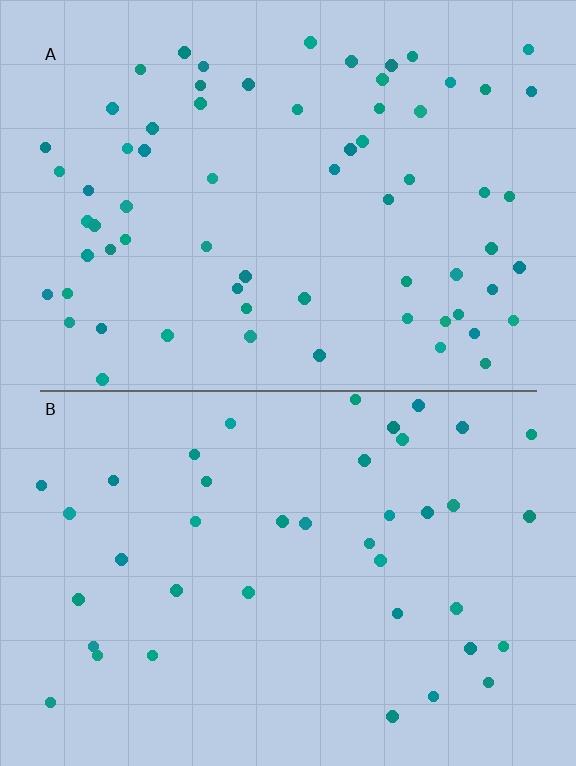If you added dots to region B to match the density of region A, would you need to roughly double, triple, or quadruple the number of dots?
Approximately double.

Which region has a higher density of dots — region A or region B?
A (the top).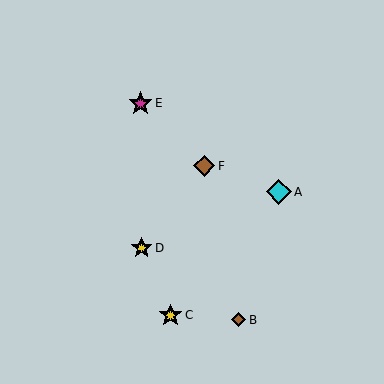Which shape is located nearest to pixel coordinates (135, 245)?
The yellow star (labeled D) at (142, 248) is nearest to that location.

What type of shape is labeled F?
Shape F is a brown diamond.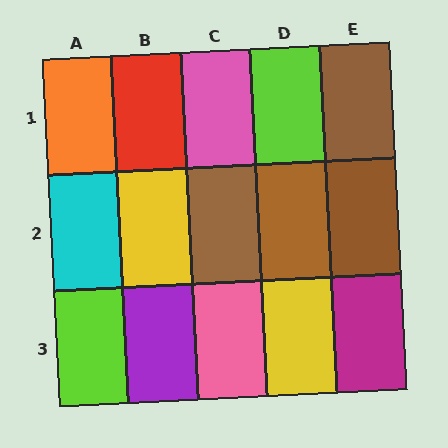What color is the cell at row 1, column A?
Orange.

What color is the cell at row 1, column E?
Brown.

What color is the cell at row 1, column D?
Lime.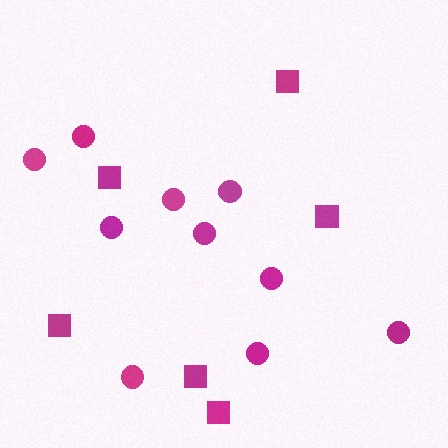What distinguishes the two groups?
There are 2 groups: one group of squares (6) and one group of circles (10).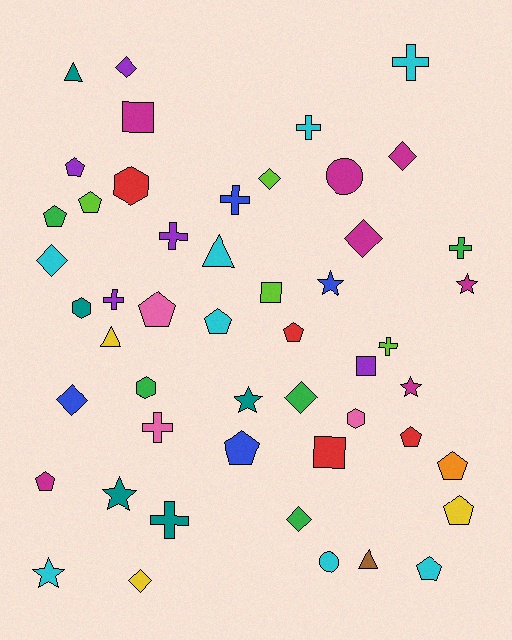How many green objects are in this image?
There are 5 green objects.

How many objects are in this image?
There are 50 objects.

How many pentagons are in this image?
There are 12 pentagons.